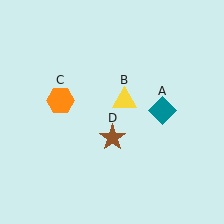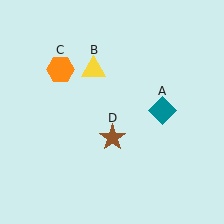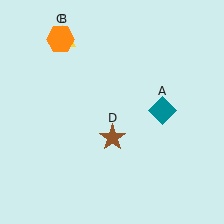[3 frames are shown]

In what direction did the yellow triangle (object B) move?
The yellow triangle (object B) moved up and to the left.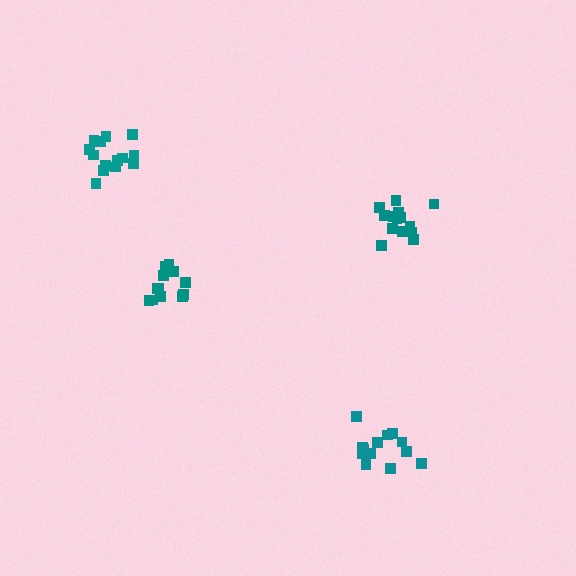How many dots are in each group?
Group 1: 14 dots, Group 2: 13 dots, Group 3: 12 dots, Group 4: 16 dots (55 total).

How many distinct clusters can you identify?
There are 4 distinct clusters.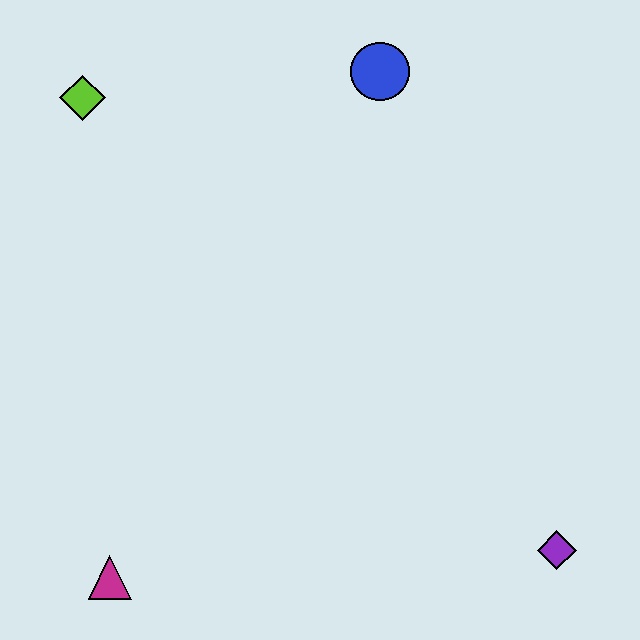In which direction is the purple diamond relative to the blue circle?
The purple diamond is below the blue circle.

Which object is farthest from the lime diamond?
The purple diamond is farthest from the lime diamond.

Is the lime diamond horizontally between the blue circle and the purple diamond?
No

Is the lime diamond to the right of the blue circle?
No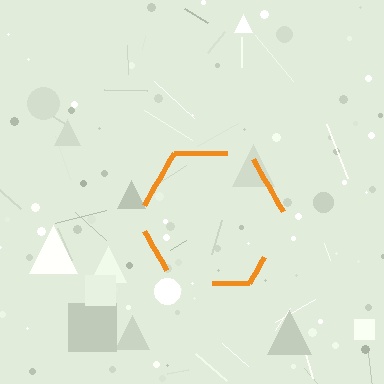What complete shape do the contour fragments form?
The contour fragments form a hexagon.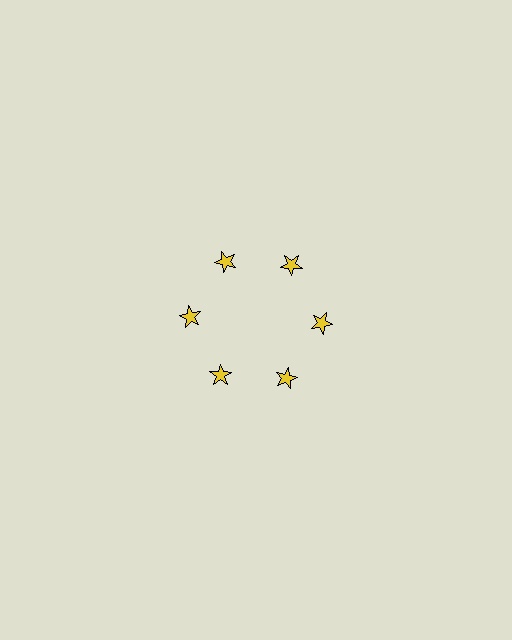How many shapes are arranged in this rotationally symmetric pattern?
There are 6 shapes, arranged in 6 groups of 1.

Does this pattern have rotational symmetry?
Yes, this pattern has 6-fold rotational symmetry. It looks the same after rotating 60 degrees around the center.